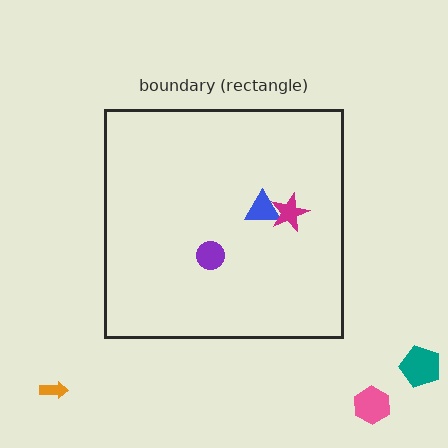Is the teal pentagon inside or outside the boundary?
Outside.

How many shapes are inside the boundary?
3 inside, 3 outside.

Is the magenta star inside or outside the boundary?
Inside.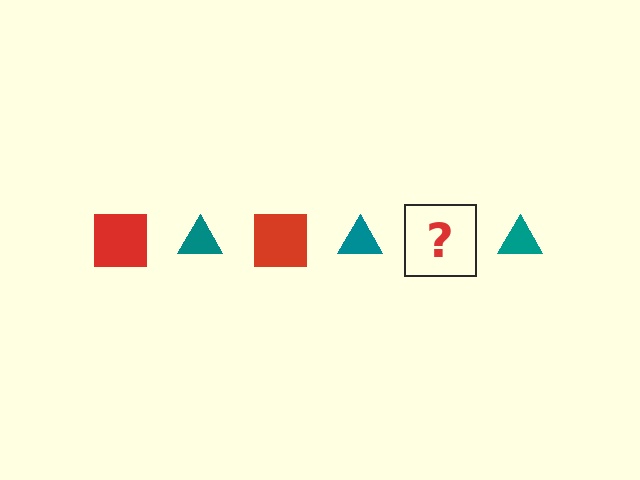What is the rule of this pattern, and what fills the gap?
The rule is that the pattern alternates between red square and teal triangle. The gap should be filled with a red square.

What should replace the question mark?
The question mark should be replaced with a red square.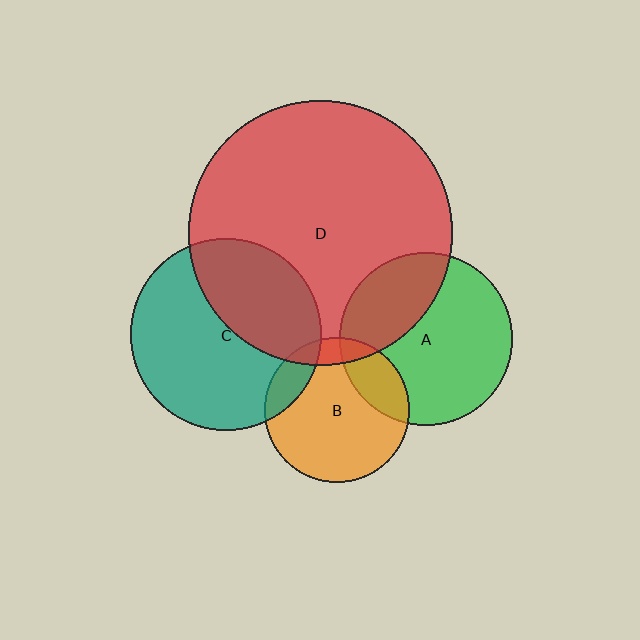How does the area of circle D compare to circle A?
Approximately 2.3 times.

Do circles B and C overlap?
Yes.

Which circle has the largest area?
Circle D (red).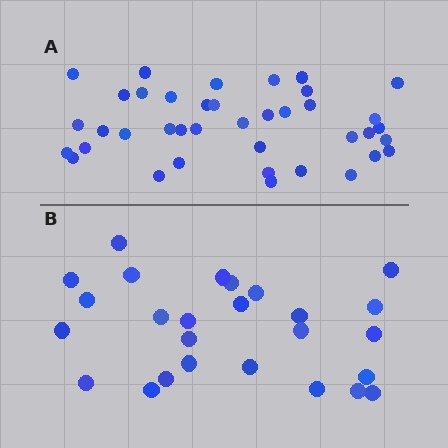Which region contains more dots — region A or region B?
Region A (the top region) has more dots.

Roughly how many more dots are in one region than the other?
Region A has approximately 15 more dots than region B.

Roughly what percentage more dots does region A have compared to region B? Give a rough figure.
About 50% more.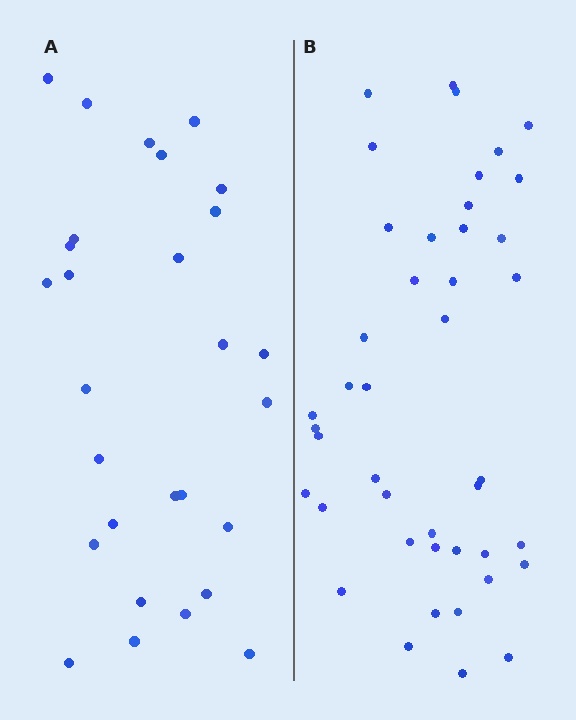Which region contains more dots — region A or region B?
Region B (the right region) has more dots.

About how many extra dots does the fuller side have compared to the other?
Region B has approximately 15 more dots than region A.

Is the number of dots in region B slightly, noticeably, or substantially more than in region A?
Region B has substantially more. The ratio is roughly 1.5 to 1.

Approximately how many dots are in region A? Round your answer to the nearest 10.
About 30 dots. (The exact count is 28, which rounds to 30.)